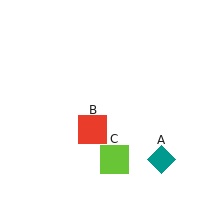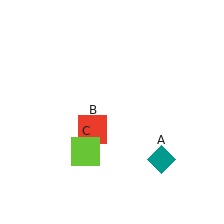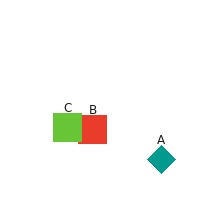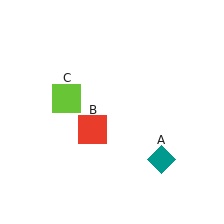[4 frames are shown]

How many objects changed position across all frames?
1 object changed position: lime square (object C).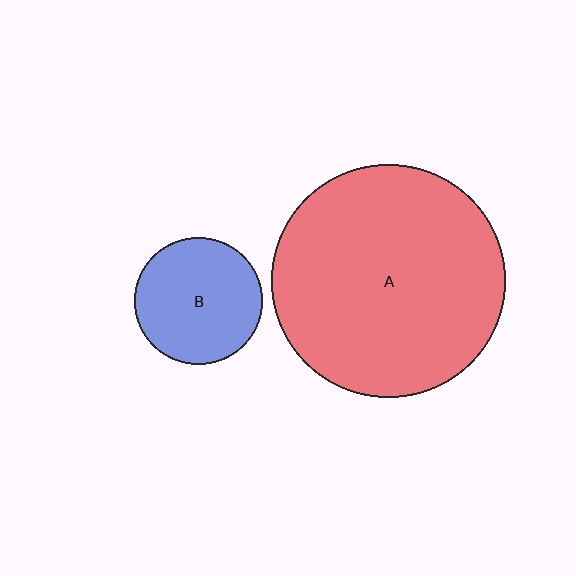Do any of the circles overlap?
No, none of the circles overlap.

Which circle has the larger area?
Circle A (red).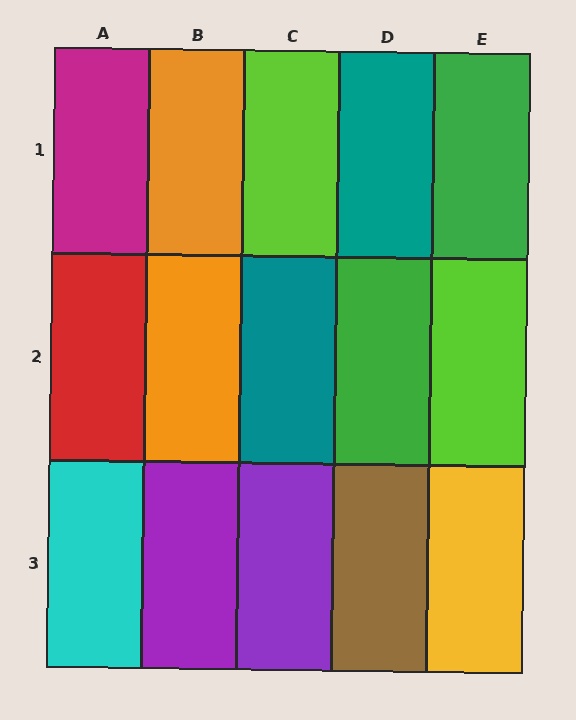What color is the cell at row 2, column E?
Lime.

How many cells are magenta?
1 cell is magenta.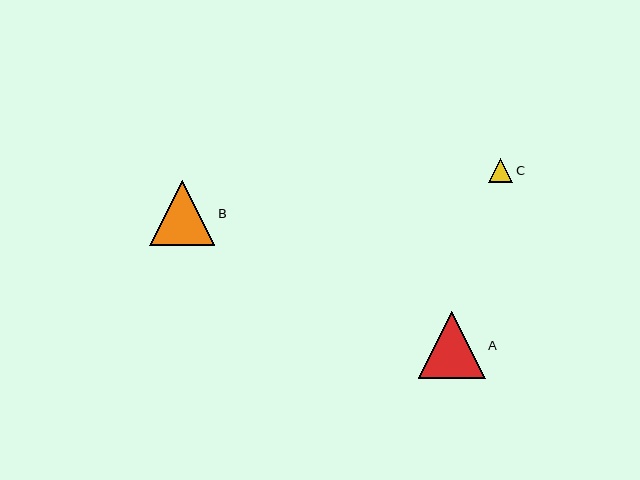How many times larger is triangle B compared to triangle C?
Triangle B is approximately 2.7 times the size of triangle C.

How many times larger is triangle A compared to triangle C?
Triangle A is approximately 2.8 times the size of triangle C.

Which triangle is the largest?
Triangle A is the largest with a size of approximately 67 pixels.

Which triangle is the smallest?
Triangle C is the smallest with a size of approximately 24 pixels.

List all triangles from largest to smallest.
From largest to smallest: A, B, C.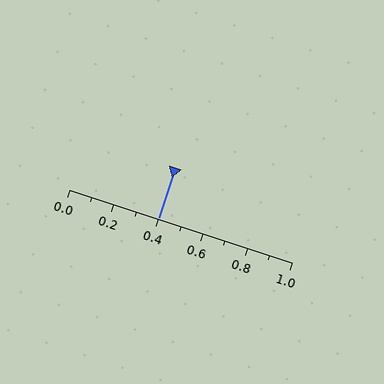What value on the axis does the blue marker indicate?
The marker indicates approximately 0.4.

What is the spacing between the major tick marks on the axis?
The major ticks are spaced 0.2 apart.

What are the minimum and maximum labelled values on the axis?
The axis runs from 0.0 to 1.0.